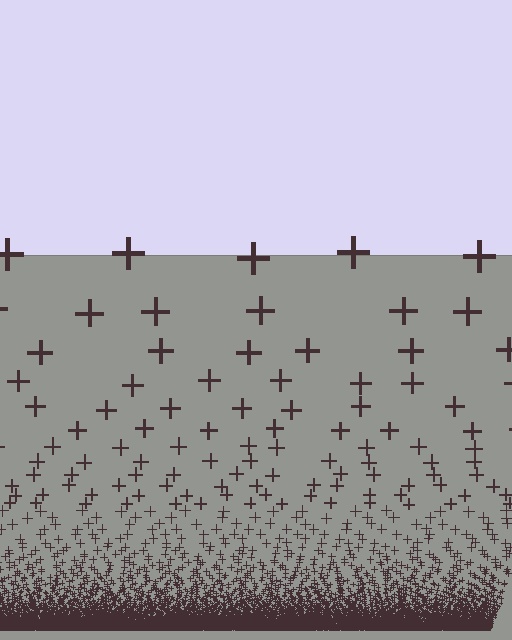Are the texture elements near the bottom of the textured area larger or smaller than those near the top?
Smaller. The gradient is inverted — elements near the bottom are smaller and denser.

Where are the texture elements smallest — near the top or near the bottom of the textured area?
Near the bottom.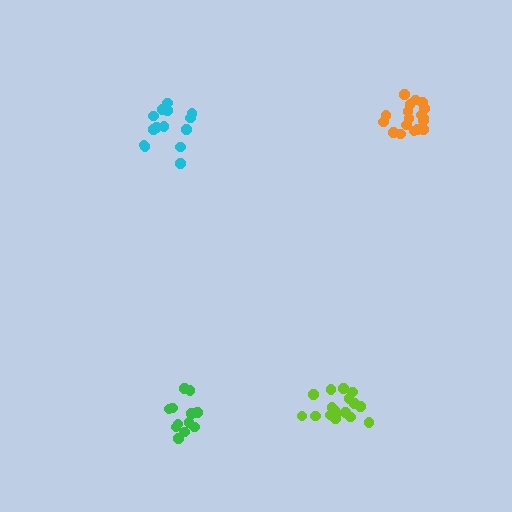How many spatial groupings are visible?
There are 4 spatial groupings.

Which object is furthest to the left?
The cyan cluster is leftmost.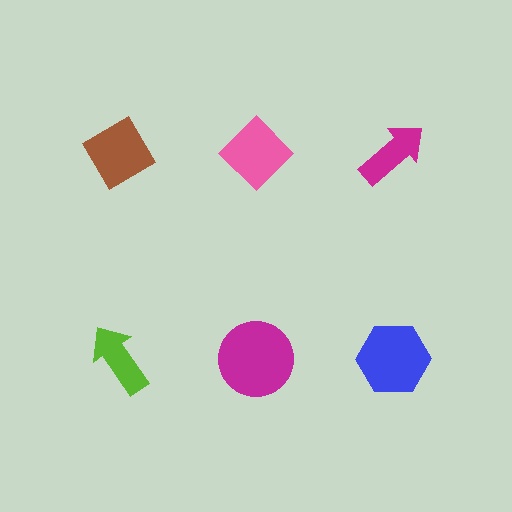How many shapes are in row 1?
3 shapes.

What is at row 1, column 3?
A magenta arrow.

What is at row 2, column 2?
A magenta circle.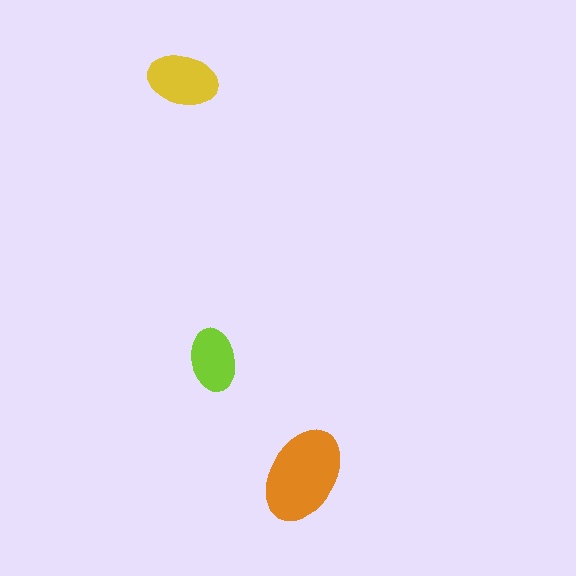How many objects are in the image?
There are 3 objects in the image.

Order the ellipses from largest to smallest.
the orange one, the yellow one, the lime one.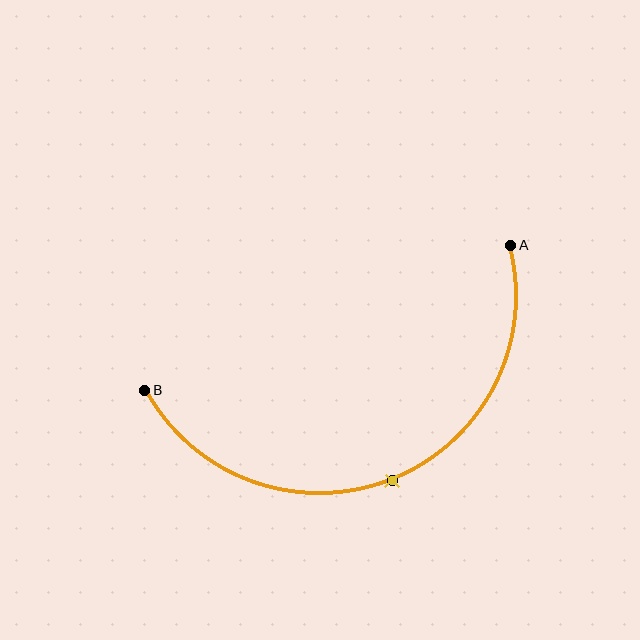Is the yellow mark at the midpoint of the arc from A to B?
Yes. The yellow mark lies on the arc at equal arc-length from both A and B — it is the arc midpoint.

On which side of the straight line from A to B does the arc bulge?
The arc bulges below the straight line connecting A and B.